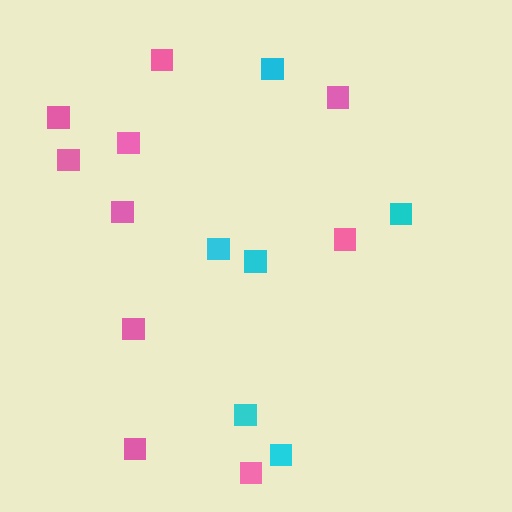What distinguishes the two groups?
There are 2 groups: one group of cyan squares (6) and one group of pink squares (10).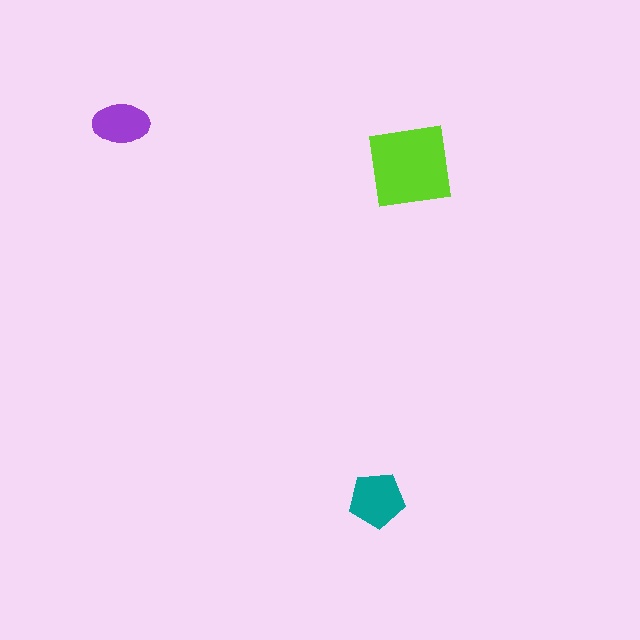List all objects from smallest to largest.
The purple ellipse, the teal pentagon, the lime square.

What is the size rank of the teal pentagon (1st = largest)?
2nd.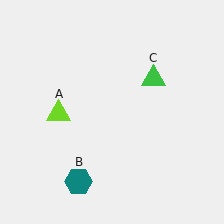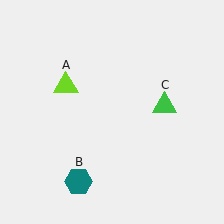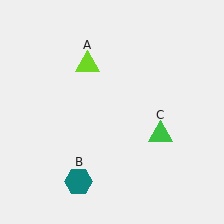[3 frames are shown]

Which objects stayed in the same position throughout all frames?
Teal hexagon (object B) remained stationary.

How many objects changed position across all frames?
2 objects changed position: lime triangle (object A), green triangle (object C).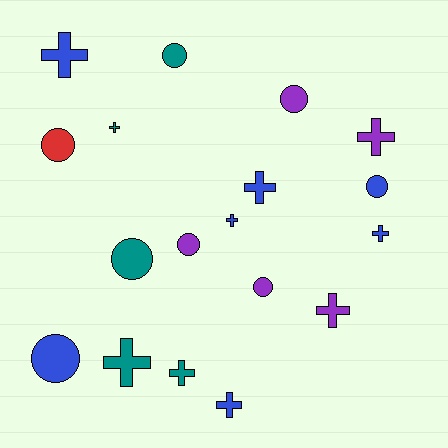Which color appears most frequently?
Blue, with 7 objects.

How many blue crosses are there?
There are 5 blue crosses.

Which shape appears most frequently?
Cross, with 10 objects.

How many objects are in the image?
There are 18 objects.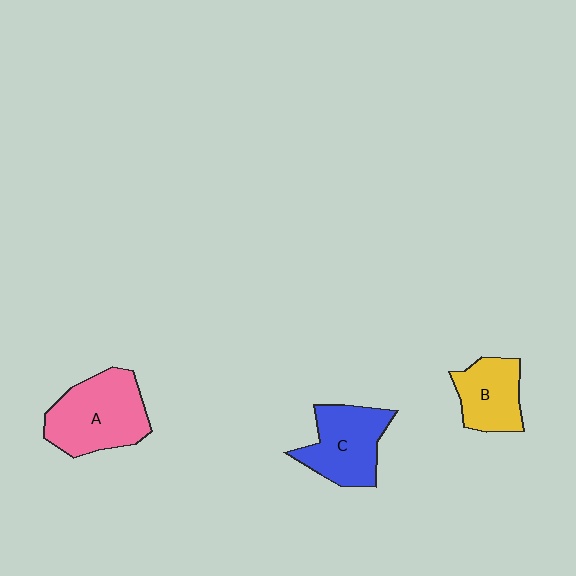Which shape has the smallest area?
Shape B (yellow).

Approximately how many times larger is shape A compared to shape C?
Approximately 1.2 times.